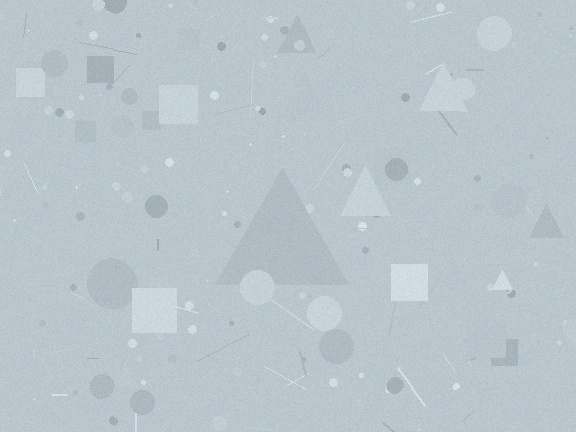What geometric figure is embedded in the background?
A triangle is embedded in the background.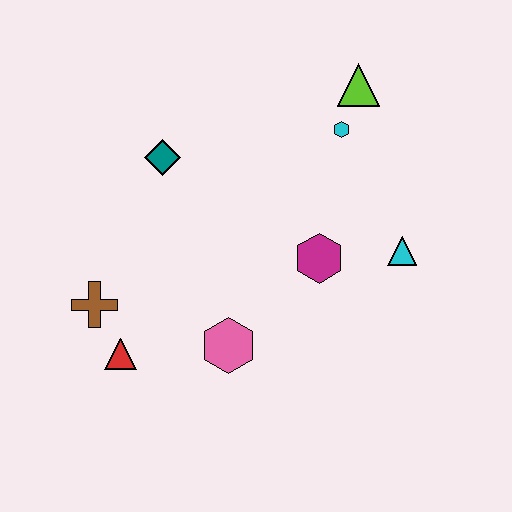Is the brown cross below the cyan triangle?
Yes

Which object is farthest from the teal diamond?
The cyan triangle is farthest from the teal diamond.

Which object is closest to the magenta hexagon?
The cyan triangle is closest to the magenta hexagon.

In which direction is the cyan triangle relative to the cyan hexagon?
The cyan triangle is below the cyan hexagon.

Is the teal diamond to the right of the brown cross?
Yes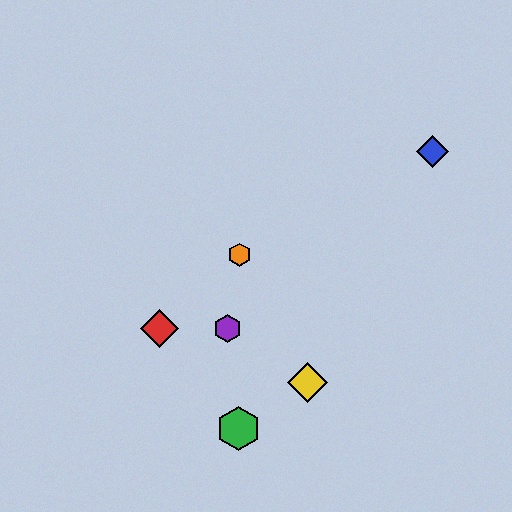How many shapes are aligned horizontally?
2 shapes (the red diamond, the purple hexagon) are aligned horizontally.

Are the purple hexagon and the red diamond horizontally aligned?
Yes, both are at y≈329.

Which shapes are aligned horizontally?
The red diamond, the purple hexagon are aligned horizontally.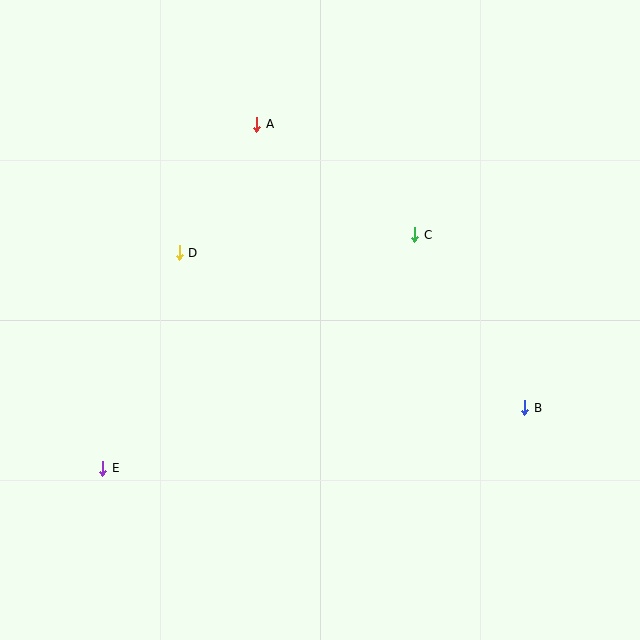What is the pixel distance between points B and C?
The distance between B and C is 205 pixels.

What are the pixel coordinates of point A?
Point A is at (257, 124).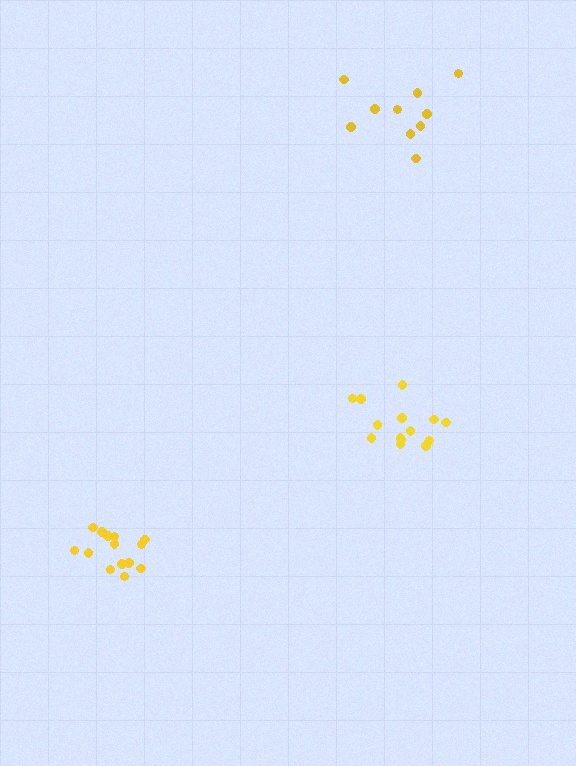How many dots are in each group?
Group 1: 10 dots, Group 2: 15 dots, Group 3: 14 dots (39 total).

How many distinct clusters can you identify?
There are 3 distinct clusters.